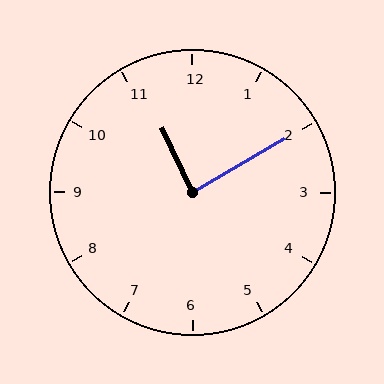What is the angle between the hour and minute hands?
Approximately 85 degrees.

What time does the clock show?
11:10.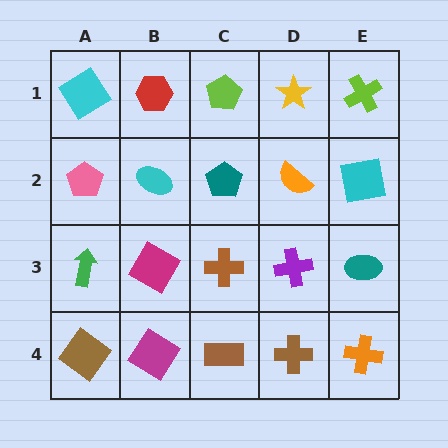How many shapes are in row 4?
5 shapes.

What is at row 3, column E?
A teal ellipse.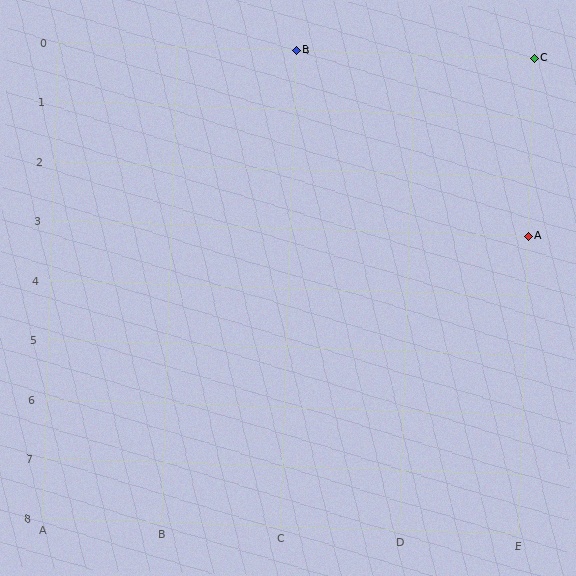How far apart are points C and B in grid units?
Points C and B are 2 columns apart.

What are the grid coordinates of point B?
Point B is at grid coordinates (C, 0).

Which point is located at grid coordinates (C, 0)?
Point B is at (C, 0).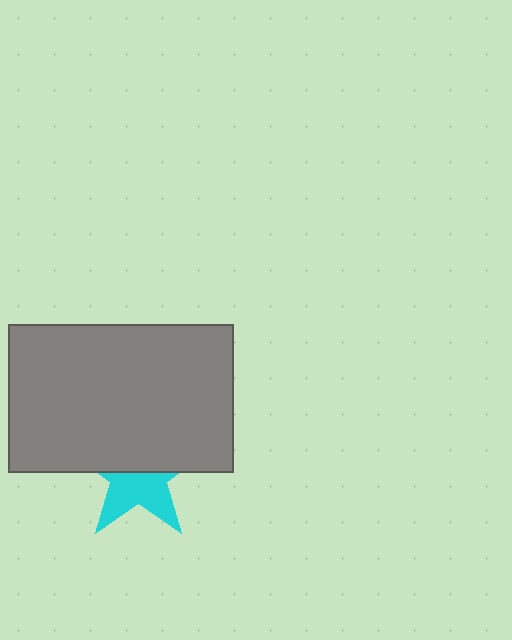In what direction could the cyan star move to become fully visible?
The cyan star could move down. That would shift it out from behind the gray rectangle entirely.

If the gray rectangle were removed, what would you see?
You would see the complete cyan star.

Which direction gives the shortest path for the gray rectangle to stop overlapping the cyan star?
Moving up gives the shortest separation.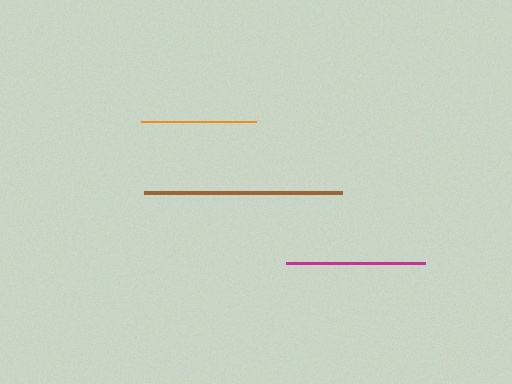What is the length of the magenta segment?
The magenta segment is approximately 139 pixels long.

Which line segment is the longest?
The brown line is the longest at approximately 198 pixels.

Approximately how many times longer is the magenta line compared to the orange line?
The magenta line is approximately 1.2 times the length of the orange line.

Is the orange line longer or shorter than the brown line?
The brown line is longer than the orange line.